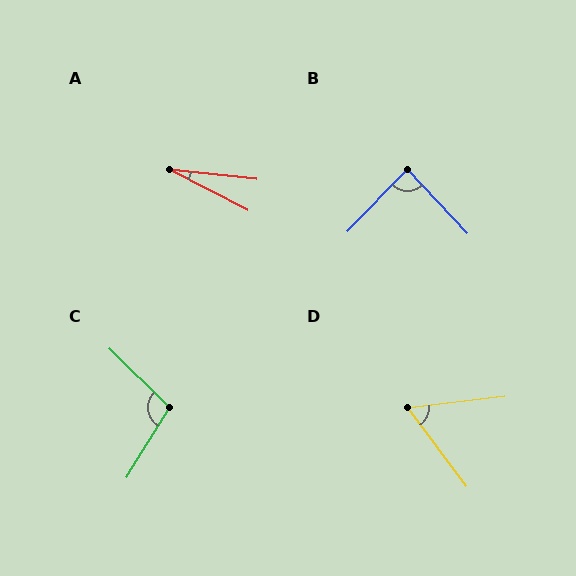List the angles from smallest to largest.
A (21°), D (60°), B (87°), C (103°).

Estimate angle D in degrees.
Approximately 60 degrees.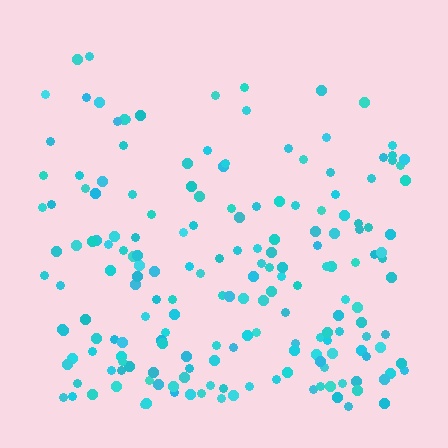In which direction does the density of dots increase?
From top to bottom, with the bottom side densest.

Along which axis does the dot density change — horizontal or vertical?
Vertical.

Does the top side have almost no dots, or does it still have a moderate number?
Still a moderate number, just noticeably fewer than the bottom.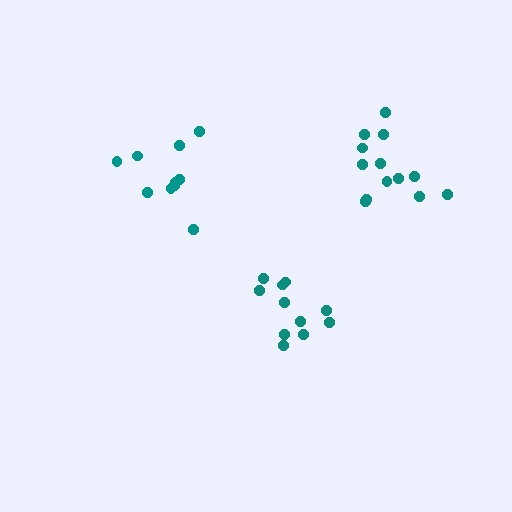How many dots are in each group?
Group 1: 13 dots, Group 2: 10 dots, Group 3: 11 dots (34 total).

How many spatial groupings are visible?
There are 3 spatial groupings.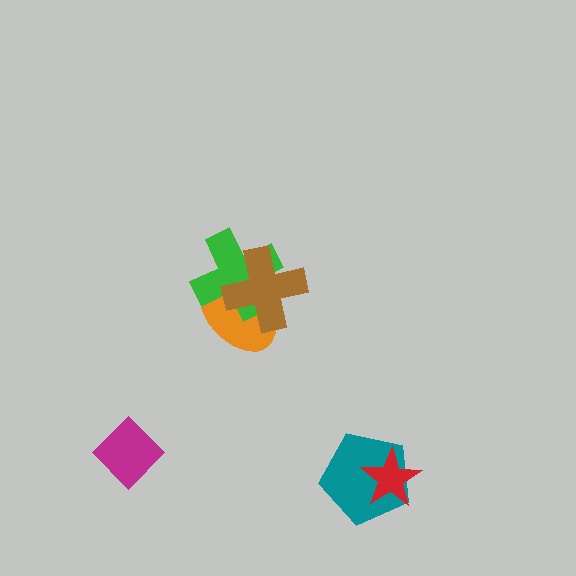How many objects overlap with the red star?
1 object overlaps with the red star.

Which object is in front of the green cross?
The brown cross is in front of the green cross.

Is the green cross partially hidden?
Yes, it is partially covered by another shape.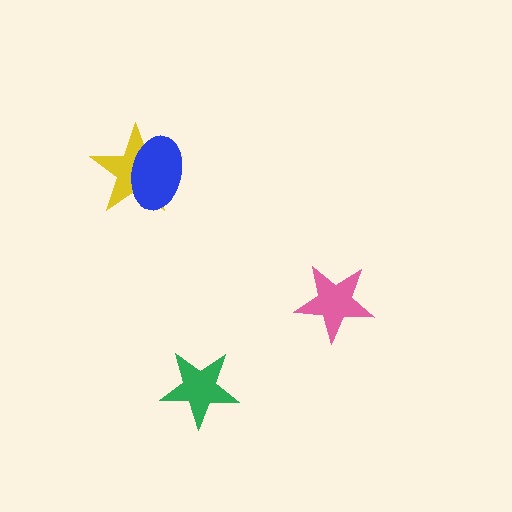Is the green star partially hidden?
No, no other shape covers it.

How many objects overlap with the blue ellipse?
1 object overlaps with the blue ellipse.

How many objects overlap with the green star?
0 objects overlap with the green star.